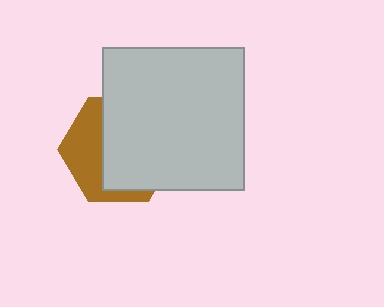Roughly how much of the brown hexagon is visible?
A small part of it is visible (roughly 37%).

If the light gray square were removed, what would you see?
You would see the complete brown hexagon.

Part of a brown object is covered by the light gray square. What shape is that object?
It is a hexagon.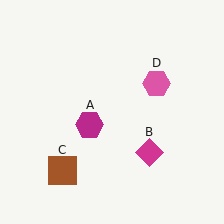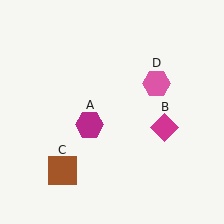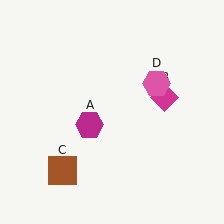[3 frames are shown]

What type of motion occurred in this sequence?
The magenta diamond (object B) rotated counterclockwise around the center of the scene.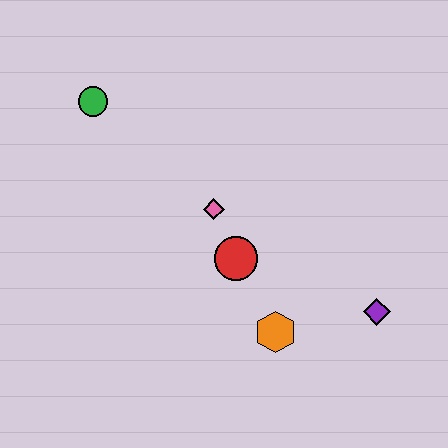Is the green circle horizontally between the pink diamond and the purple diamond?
No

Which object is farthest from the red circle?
The green circle is farthest from the red circle.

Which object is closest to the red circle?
The pink diamond is closest to the red circle.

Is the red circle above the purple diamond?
Yes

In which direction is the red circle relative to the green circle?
The red circle is below the green circle.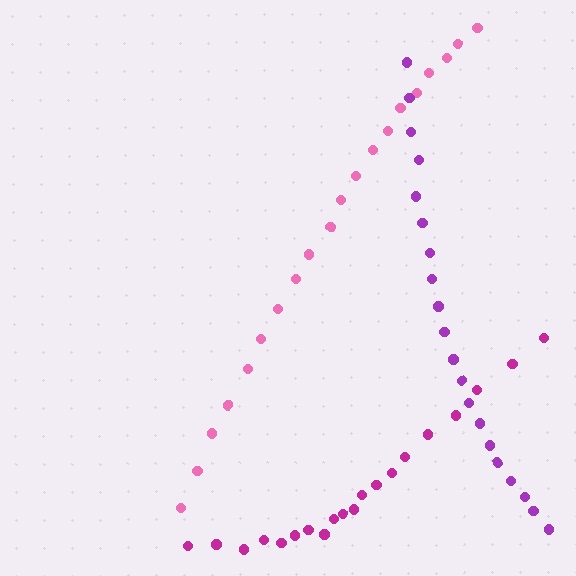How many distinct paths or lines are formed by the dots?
There are 3 distinct paths.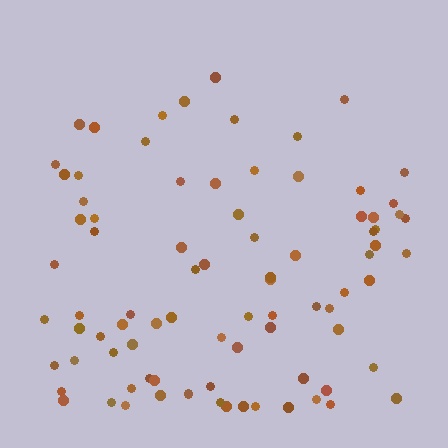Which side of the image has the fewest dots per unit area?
The top.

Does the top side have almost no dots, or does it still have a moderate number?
Still a moderate number, just noticeably fewer than the bottom.